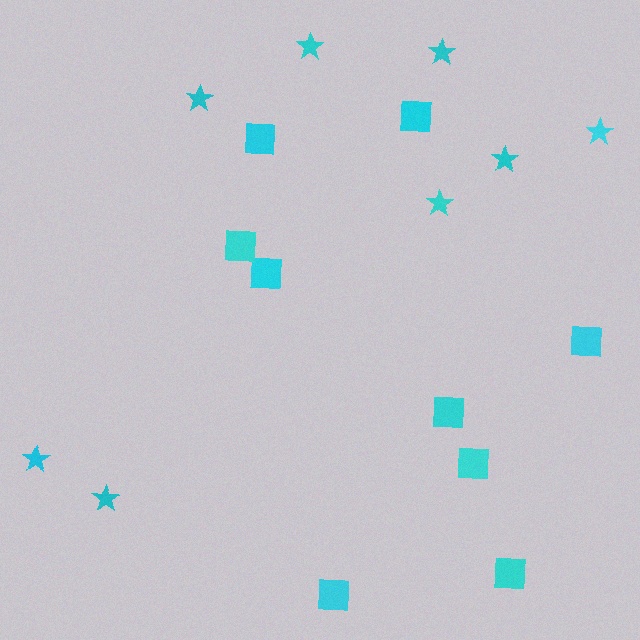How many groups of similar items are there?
There are 2 groups: one group of stars (8) and one group of squares (9).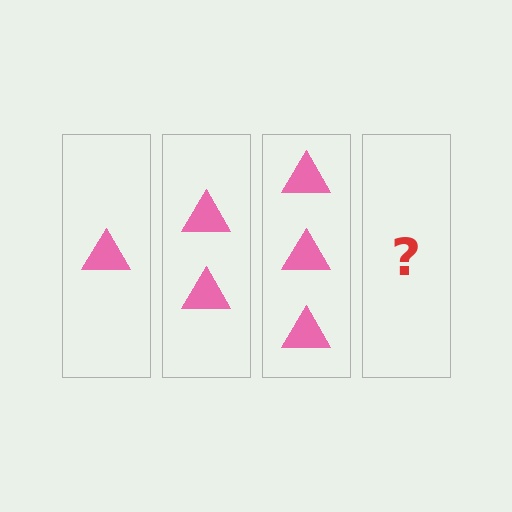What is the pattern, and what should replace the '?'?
The pattern is that each step adds one more triangle. The '?' should be 4 triangles.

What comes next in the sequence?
The next element should be 4 triangles.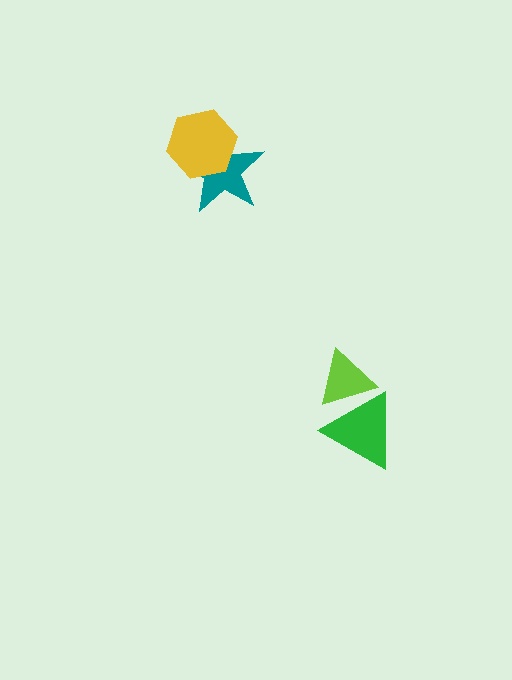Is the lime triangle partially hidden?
Yes, it is partially covered by another shape.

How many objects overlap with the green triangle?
1 object overlaps with the green triangle.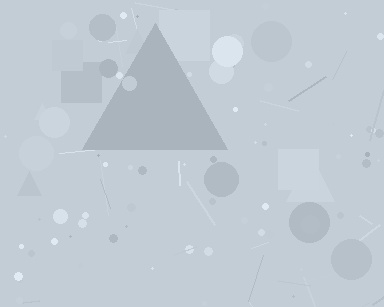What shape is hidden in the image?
A triangle is hidden in the image.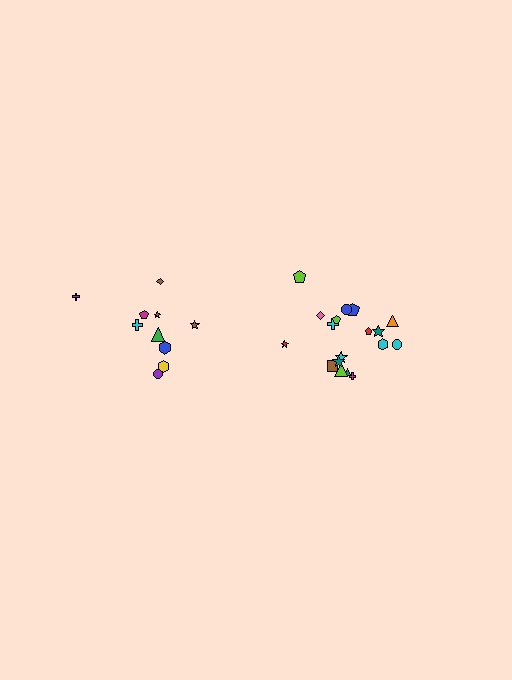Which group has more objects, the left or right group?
The right group.